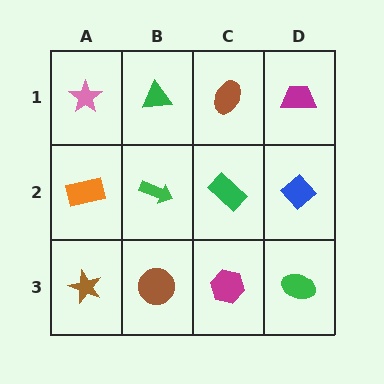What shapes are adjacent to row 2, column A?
A pink star (row 1, column A), a brown star (row 3, column A), a green arrow (row 2, column B).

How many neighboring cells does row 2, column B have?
4.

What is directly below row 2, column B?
A brown circle.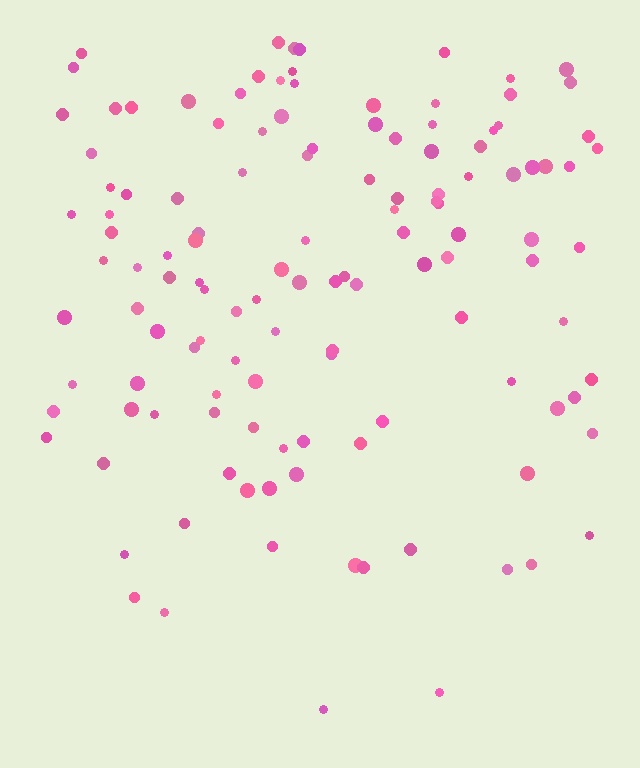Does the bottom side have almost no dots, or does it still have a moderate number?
Still a moderate number, just noticeably fewer than the top.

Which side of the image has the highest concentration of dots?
The top.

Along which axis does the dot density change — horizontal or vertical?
Vertical.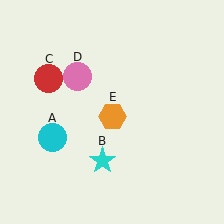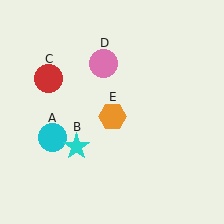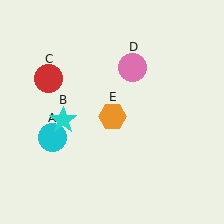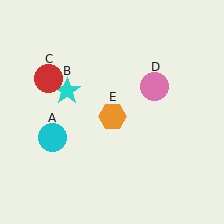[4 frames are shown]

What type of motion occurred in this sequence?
The cyan star (object B), pink circle (object D) rotated clockwise around the center of the scene.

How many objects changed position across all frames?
2 objects changed position: cyan star (object B), pink circle (object D).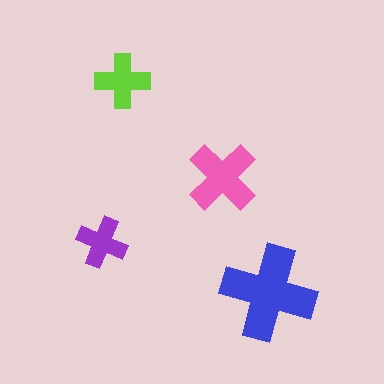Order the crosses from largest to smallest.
the blue one, the pink one, the lime one, the purple one.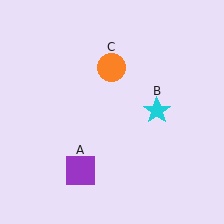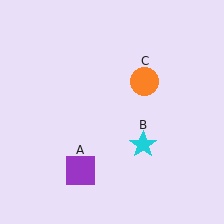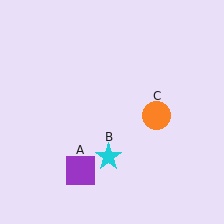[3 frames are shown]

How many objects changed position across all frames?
2 objects changed position: cyan star (object B), orange circle (object C).